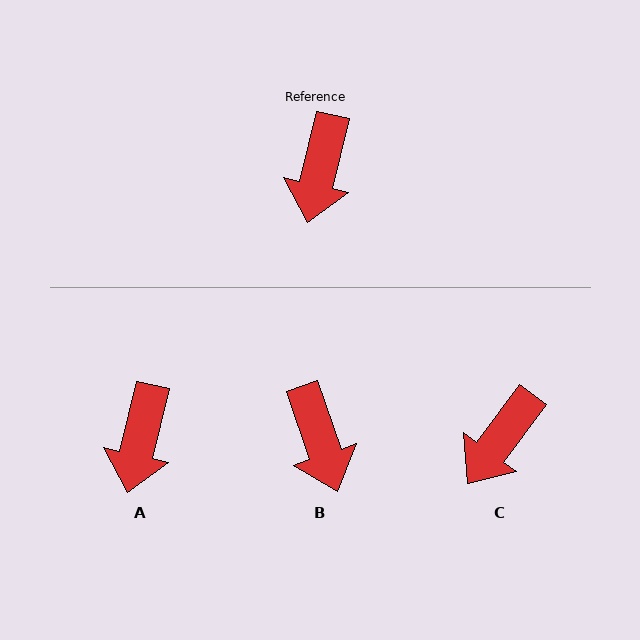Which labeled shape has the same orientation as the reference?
A.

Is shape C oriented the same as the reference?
No, it is off by about 23 degrees.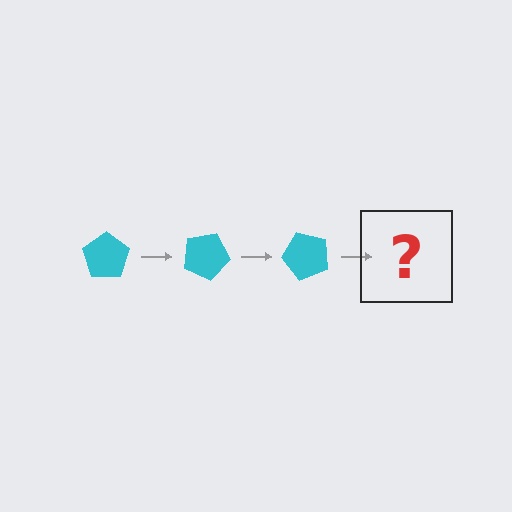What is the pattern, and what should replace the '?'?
The pattern is that the pentagon rotates 25 degrees each step. The '?' should be a cyan pentagon rotated 75 degrees.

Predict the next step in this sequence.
The next step is a cyan pentagon rotated 75 degrees.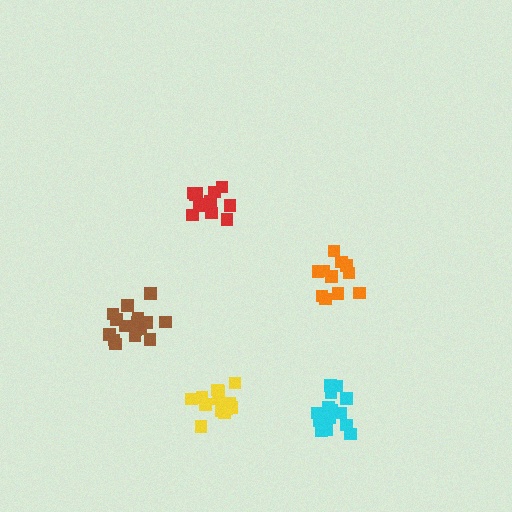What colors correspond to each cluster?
The clusters are colored: red, brown, orange, cyan, yellow.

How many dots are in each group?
Group 1: 13 dots, Group 2: 16 dots, Group 3: 11 dots, Group 4: 17 dots, Group 5: 13 dots (70 total).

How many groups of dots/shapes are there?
There are 5 groups.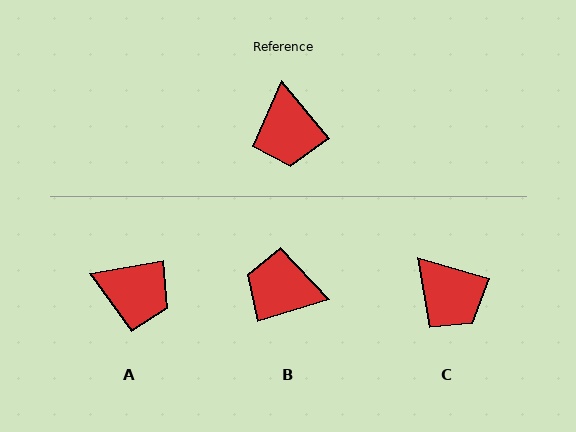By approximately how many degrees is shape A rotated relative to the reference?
Approximately 60 degrees counter-clockwise.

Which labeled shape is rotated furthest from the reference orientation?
B, about 113 degrees away.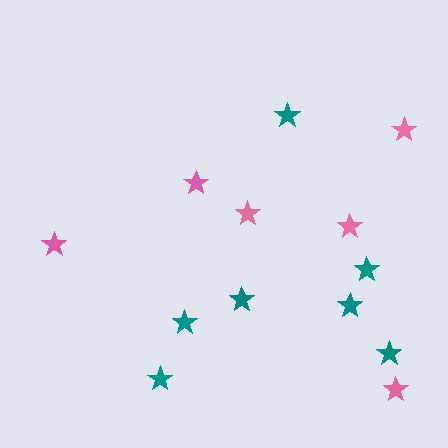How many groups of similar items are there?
There are 2 groups: one group of pink stars (6) and one group of teal stars (7).